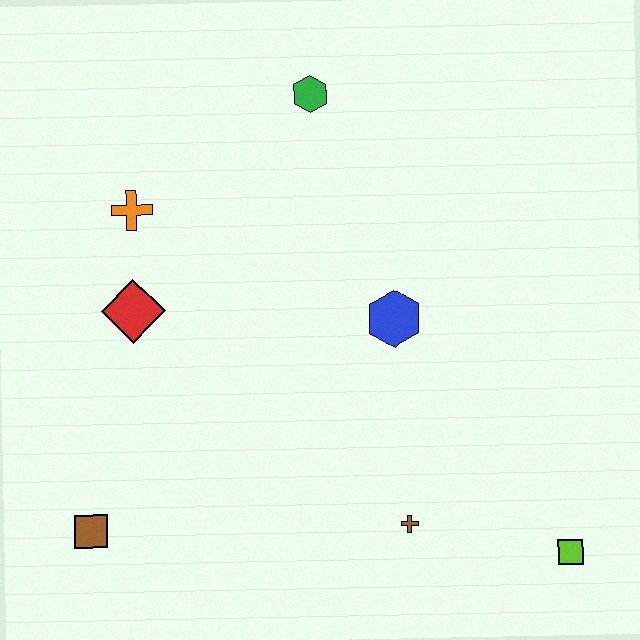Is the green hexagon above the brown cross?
Yes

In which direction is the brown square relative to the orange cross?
The brown square is below the orange cross.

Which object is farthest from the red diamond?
The lime square is farthest from the red diamond.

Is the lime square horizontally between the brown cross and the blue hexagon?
No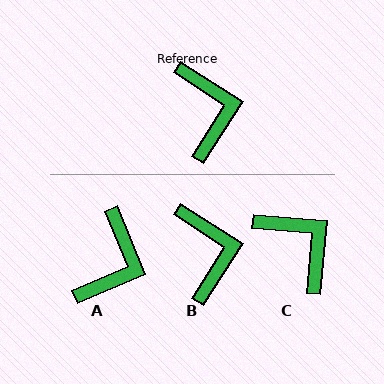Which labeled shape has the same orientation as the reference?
B.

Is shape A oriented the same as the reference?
No, it is off by about 35 degrees.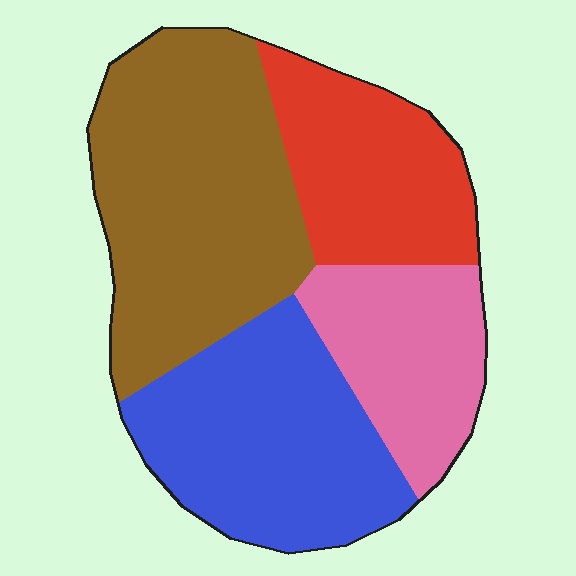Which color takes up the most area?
Brown, at roughly 35%.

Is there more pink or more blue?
Blue.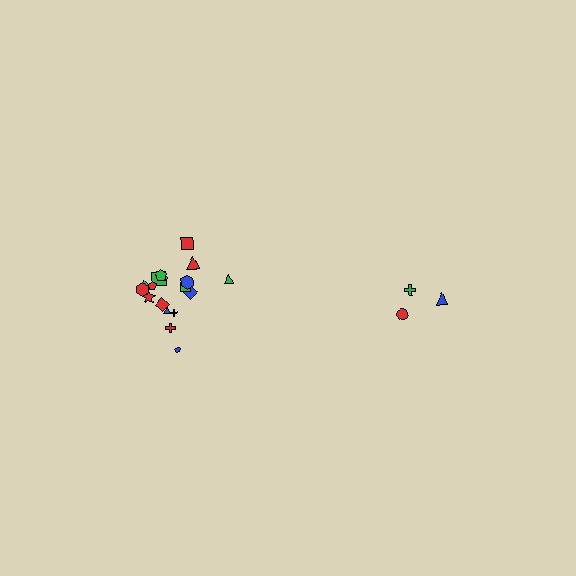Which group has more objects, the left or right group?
The left group.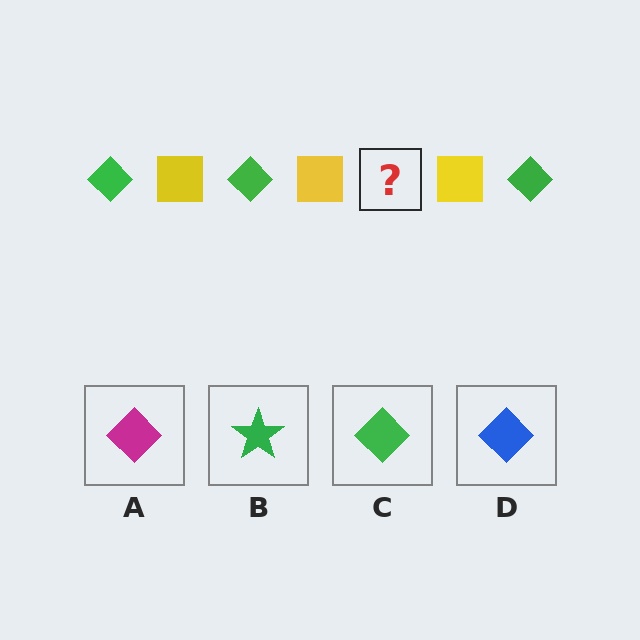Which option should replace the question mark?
Option C.